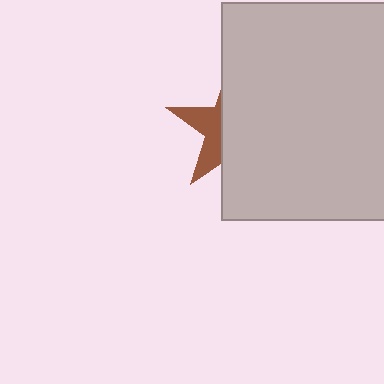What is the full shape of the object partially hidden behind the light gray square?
The partially hidden object is a brown star.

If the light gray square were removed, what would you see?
You would see the complete brown star.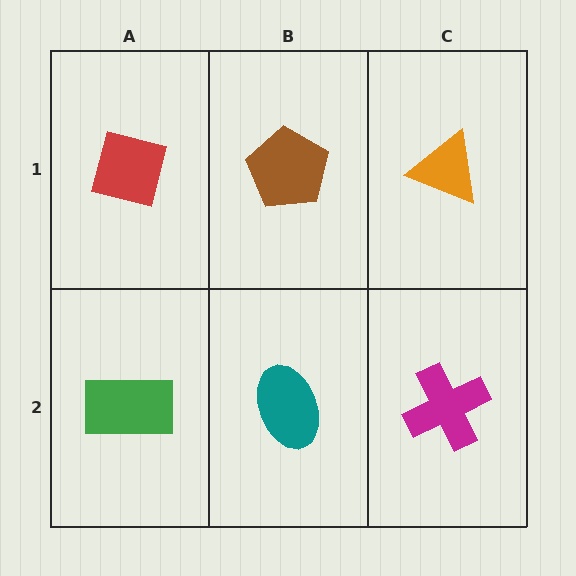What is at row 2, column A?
A green rectangle.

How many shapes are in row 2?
3 shapes.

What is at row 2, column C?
A magenta cross.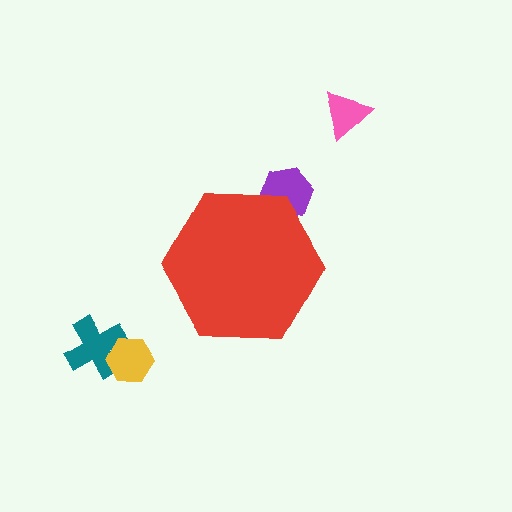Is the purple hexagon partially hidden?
Yes, the purple hexagon is partially hidden behind the red hexagon.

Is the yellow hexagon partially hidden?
No, the yellow hexagon is fully visible.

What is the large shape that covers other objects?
A red hexagon.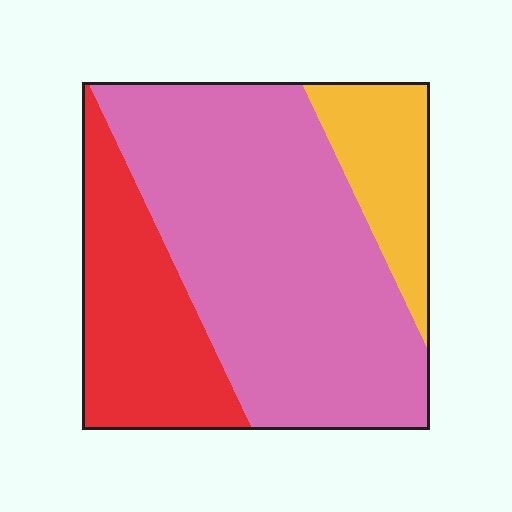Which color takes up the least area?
Yellow, at roughly 15%.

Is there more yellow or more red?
Red.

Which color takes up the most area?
Pink, at roughly 60%.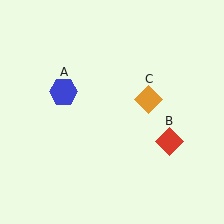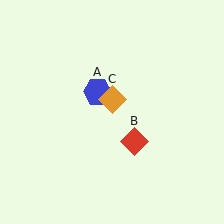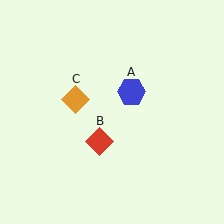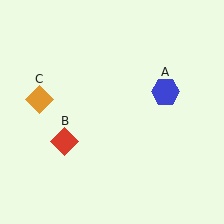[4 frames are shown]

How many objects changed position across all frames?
3 objects changed position: blue hexagon (object A), red diamond (object B), orange diamond (object C).